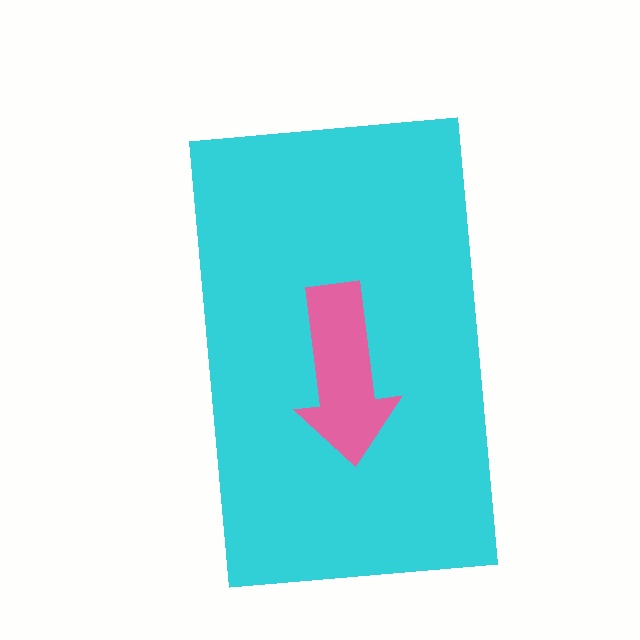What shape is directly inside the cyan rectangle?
The pink arrow.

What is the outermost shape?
The cyan rectangle.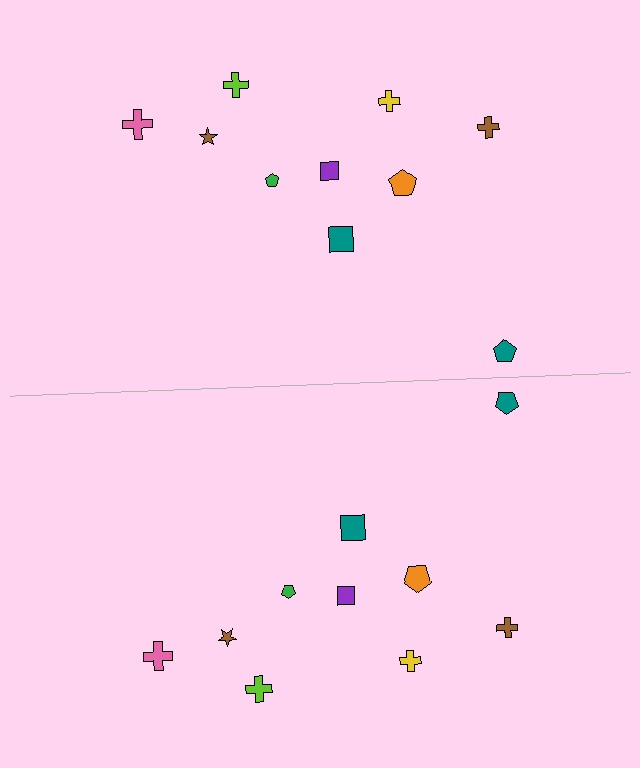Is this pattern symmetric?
Yes, this pattern has bilateral (reflection) symmetry.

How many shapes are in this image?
There are 20 shapes in this image.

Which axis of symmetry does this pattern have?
The pattern has a horizontal axis of symmetry running through the center of the image.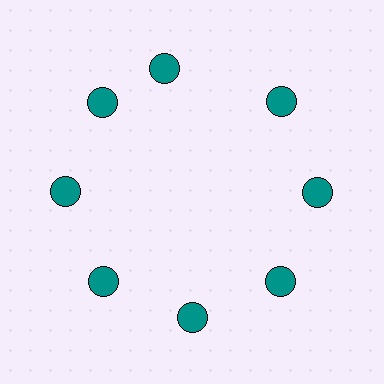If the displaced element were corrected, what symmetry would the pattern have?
It would have 8-fold rotational symmetry — the pattern would map onto itself every 45 degrees.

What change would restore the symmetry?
The symmetry would be restored by rotating it back into even spacing with its neighbors so that all 8 circles sit at equal angles and equal distance from the center.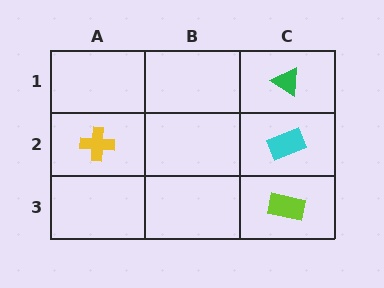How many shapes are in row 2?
2 shapes.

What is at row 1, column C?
A green triangle.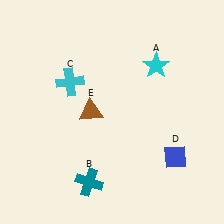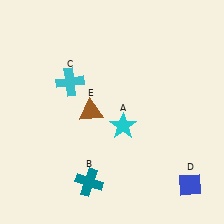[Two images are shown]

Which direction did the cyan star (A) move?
The cyan star (A) moved down.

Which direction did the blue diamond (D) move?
The blue diamond (D) moved down.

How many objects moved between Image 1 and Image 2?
2 objects moved between the two images.